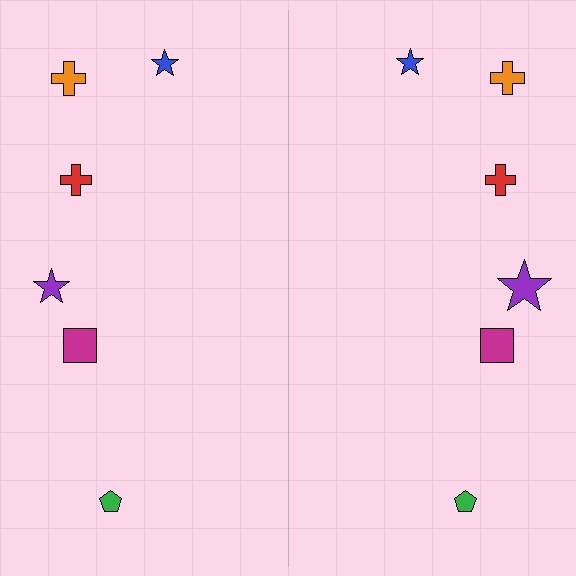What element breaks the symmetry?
The purple star on the right side has a different size than its mirror counterpart.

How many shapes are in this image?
There are 12 shapes in this image.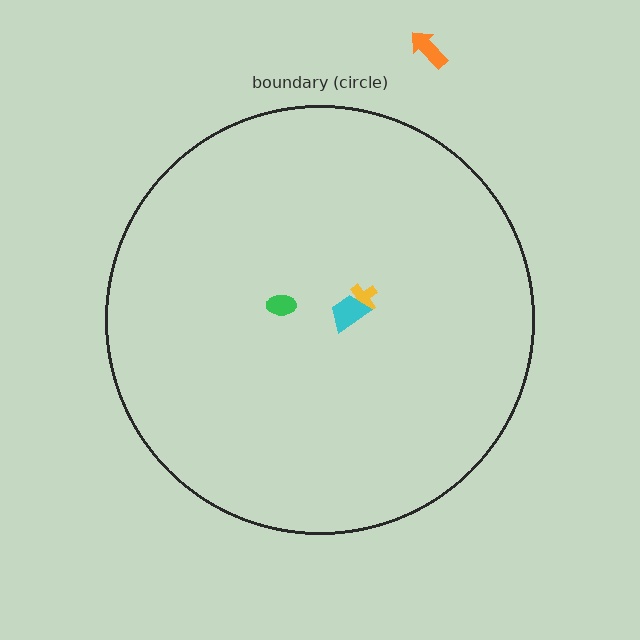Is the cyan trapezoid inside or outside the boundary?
Inside.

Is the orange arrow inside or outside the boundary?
Outside.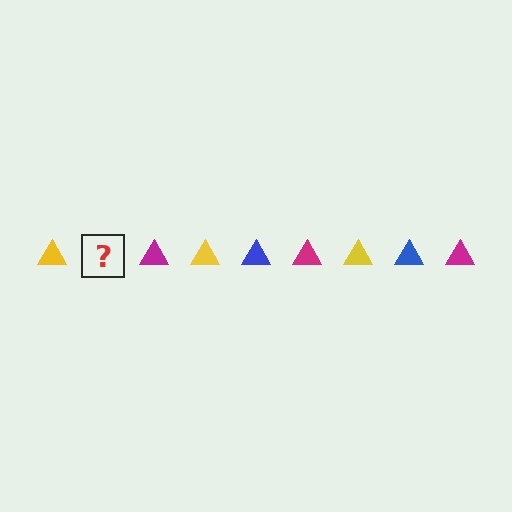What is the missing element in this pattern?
The missing element is a blue triangle.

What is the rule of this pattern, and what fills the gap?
The rule is that the pattern cycles through yellow, blue, magenta triangles. The gap should be filled with a blue triangle.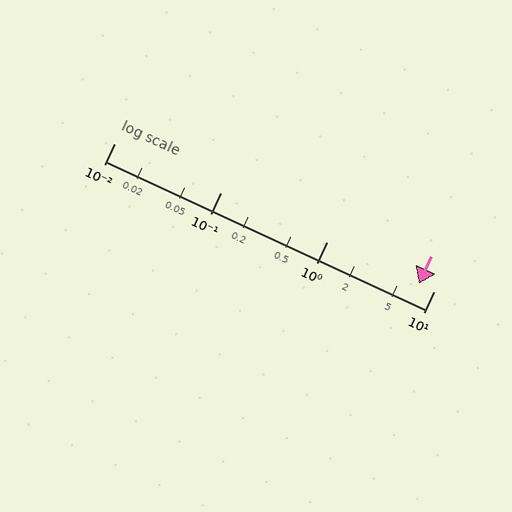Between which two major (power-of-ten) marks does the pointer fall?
The pointer is between 1 and 10.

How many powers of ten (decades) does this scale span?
The scale spans 3 decades, from 0.01 to 10.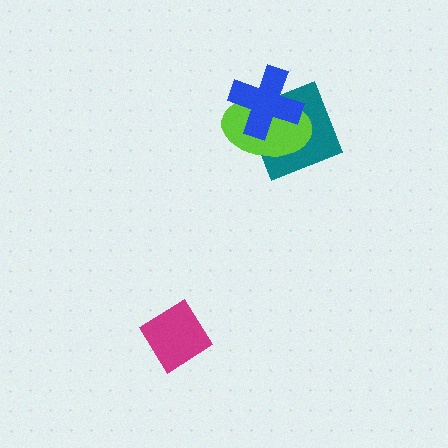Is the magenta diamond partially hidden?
No, no other shape covers it.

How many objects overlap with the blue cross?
2 objects overlap with the blue cross.